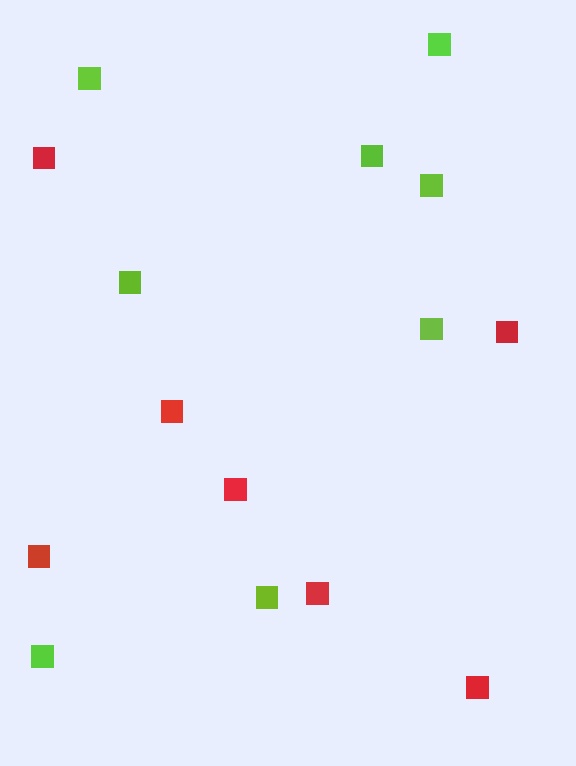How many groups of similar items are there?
There are 2 groups: one group of red squares (7) and one group of lime squares (8).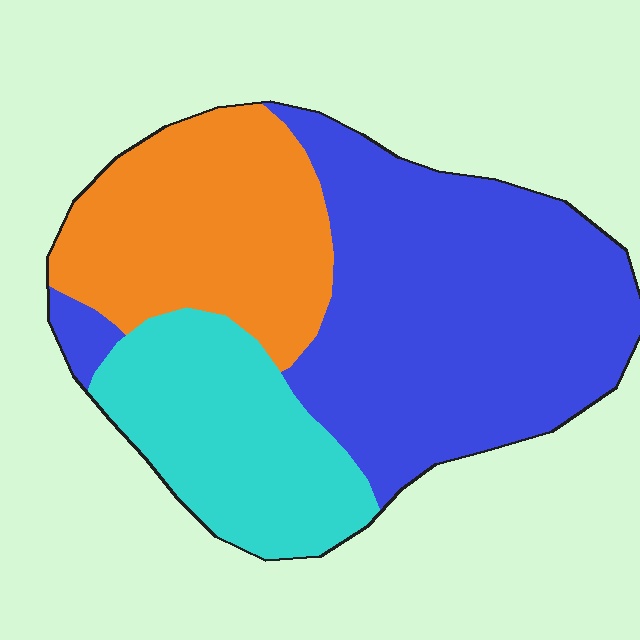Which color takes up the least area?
Cyan, at roughly 25%.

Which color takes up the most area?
Blue, at roughly 50%.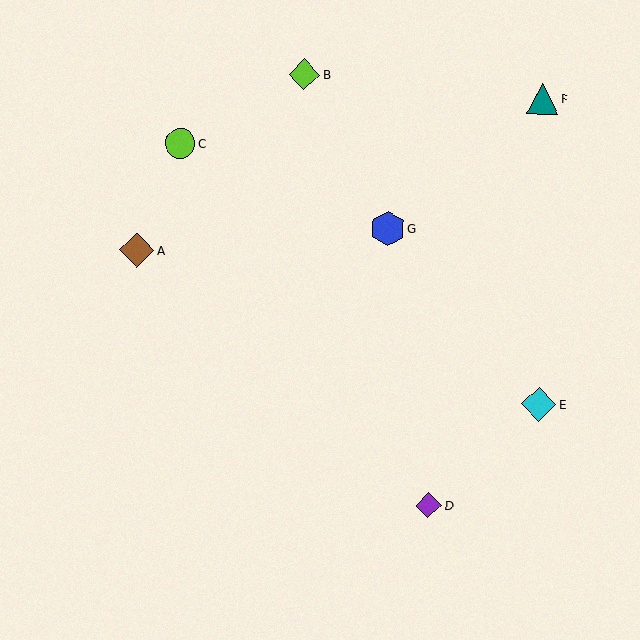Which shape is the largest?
The cyan diamond (labeled E) is the largest.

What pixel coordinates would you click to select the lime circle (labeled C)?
Click at (180, 143) to select the lime circle C.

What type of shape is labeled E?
Shape E is a cyan diamond.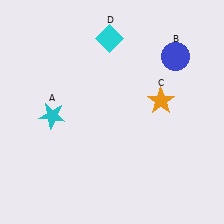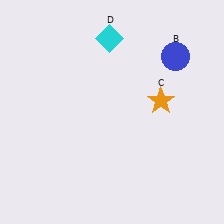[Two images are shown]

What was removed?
The cyan star (A) was removed in Image 2.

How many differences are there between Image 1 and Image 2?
There is 1 difference between the two images.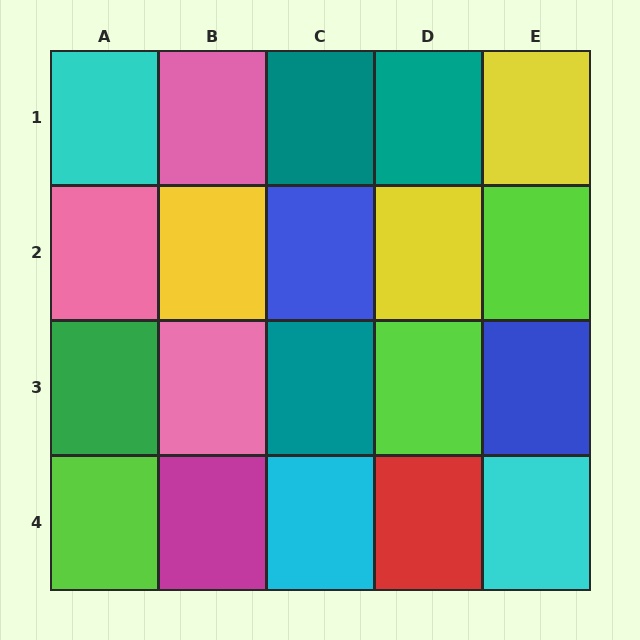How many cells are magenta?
1 cell is magenta.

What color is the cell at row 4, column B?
Magenta.